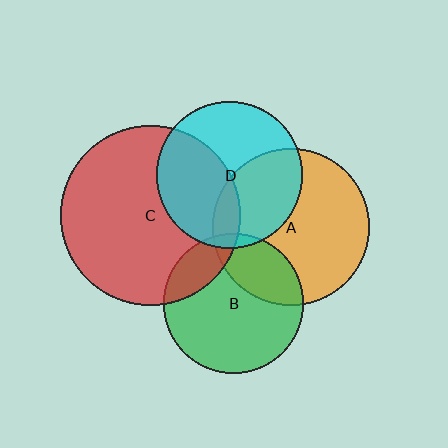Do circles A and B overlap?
Yes.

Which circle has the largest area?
Circle C (red).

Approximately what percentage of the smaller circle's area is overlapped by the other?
Approximately 25%.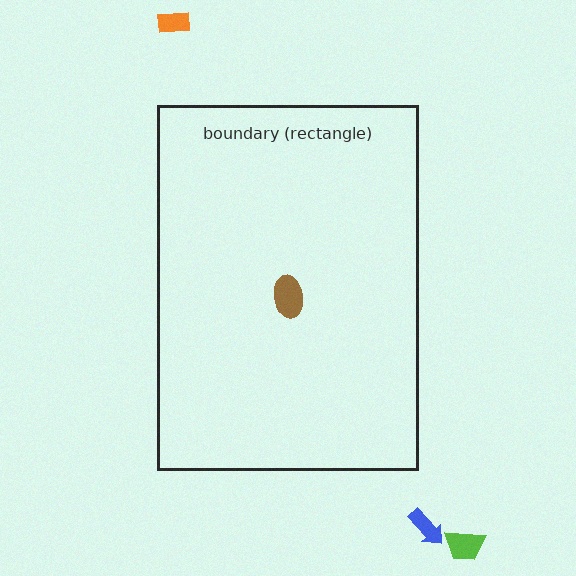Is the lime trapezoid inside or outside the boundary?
Outside.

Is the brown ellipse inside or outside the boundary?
Inside.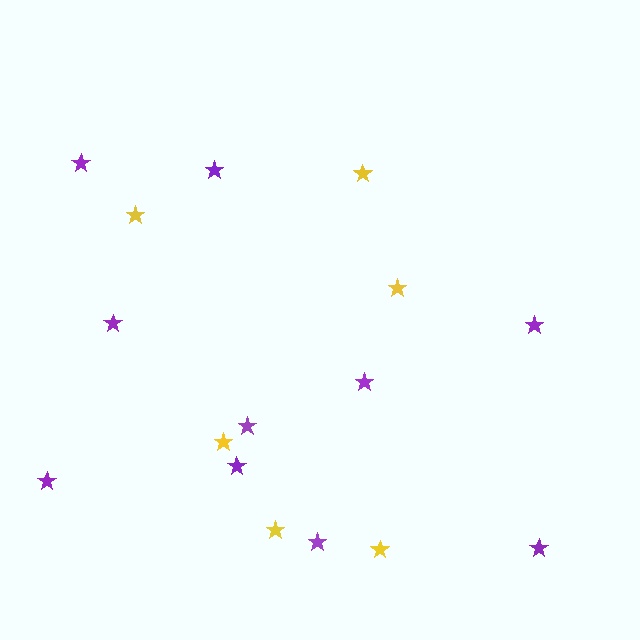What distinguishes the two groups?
There are 2 groups: one group of purple stars (10) and one group of yellow stars (6).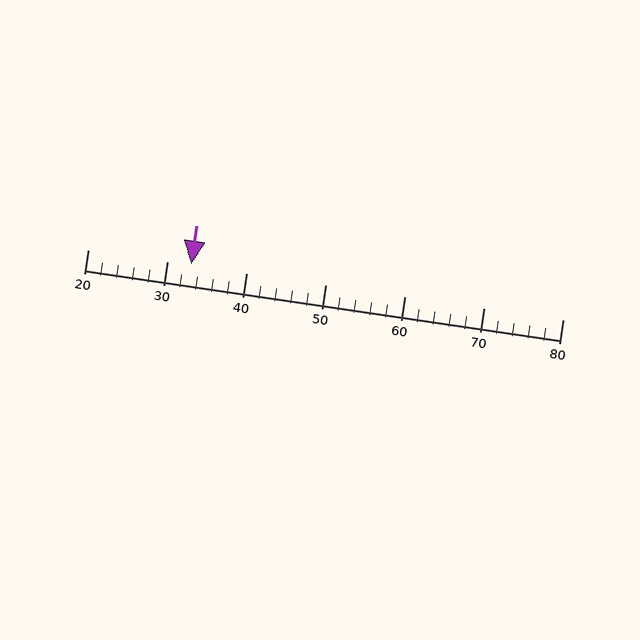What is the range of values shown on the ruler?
The ruler shows values from 20 to 80.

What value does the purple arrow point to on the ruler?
The purple arrow points to approximately 33.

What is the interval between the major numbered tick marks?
The major tick marks are spaced 10 units apart.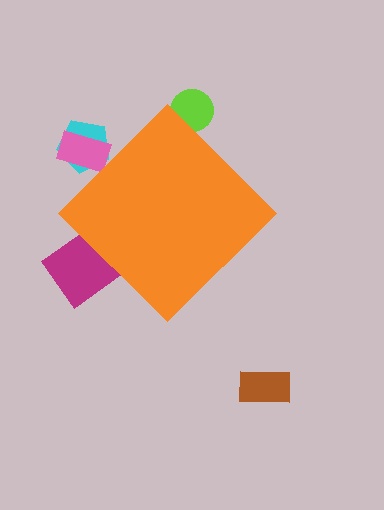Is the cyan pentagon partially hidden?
Yes, the cyan pentagon is partially hidden behind the orange diamond.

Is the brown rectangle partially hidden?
No, the brown rectangle is fully visible.